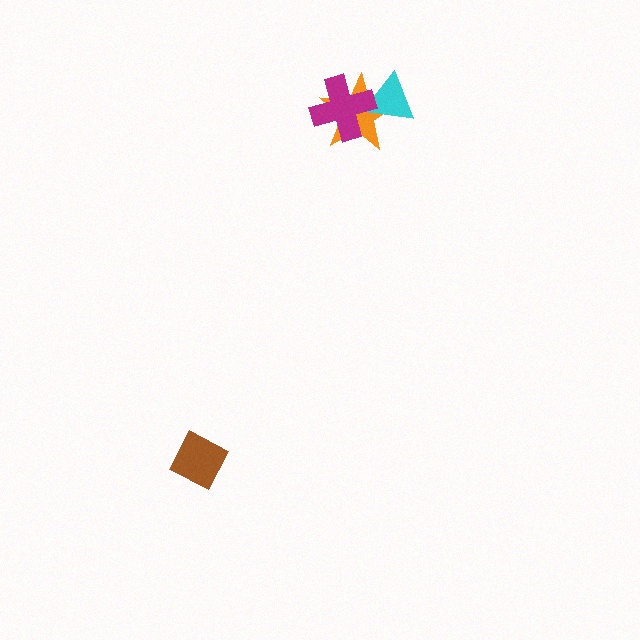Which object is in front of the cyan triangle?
The magenta cross is in front of the cyan triangle.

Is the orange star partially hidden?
Yes, it is partially covered by another shape.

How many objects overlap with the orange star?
2 objects overlap with the orange star.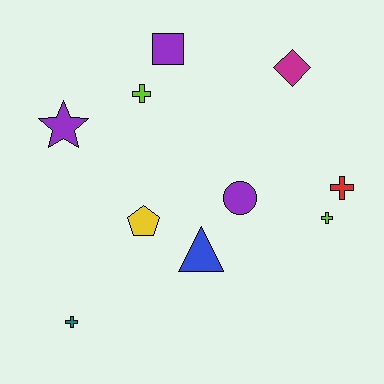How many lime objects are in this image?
There are 2 lime objects.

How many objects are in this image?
There are 10 objects.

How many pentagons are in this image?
There is 1 pentagon.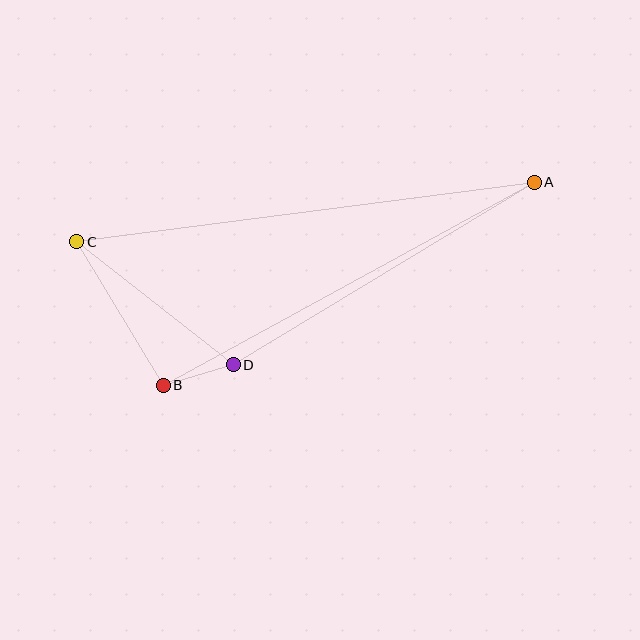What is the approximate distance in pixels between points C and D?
The distance between C and D is approximately 199 pixels.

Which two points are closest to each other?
Points B and D are closest to each other.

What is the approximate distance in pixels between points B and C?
The distance between B and C is approximately 168 pixels.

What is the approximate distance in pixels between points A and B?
The distance between A and B is approximately 423 pixels.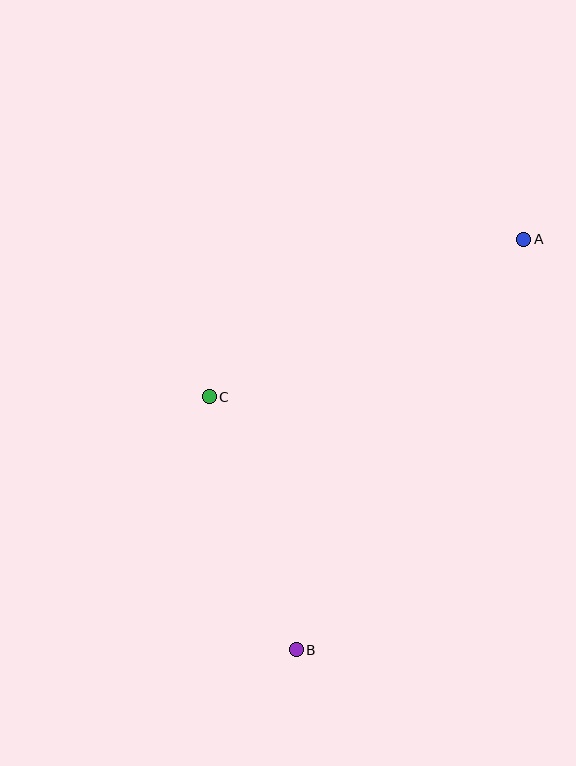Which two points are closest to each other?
Points B and C are closest to each other.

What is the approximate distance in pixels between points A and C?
The distance between A and C is approximately 352 pixels.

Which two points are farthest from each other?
Points A and B are farthest from each other.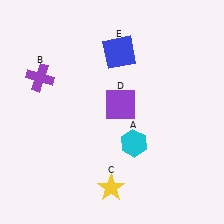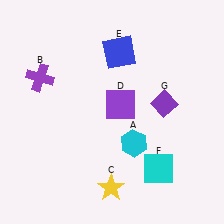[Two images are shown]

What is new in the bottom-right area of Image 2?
A cyan square (F) was added in the bottom-right area of Image 2.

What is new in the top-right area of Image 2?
A purple diamond (G) was added in the top-right area of Image 2.